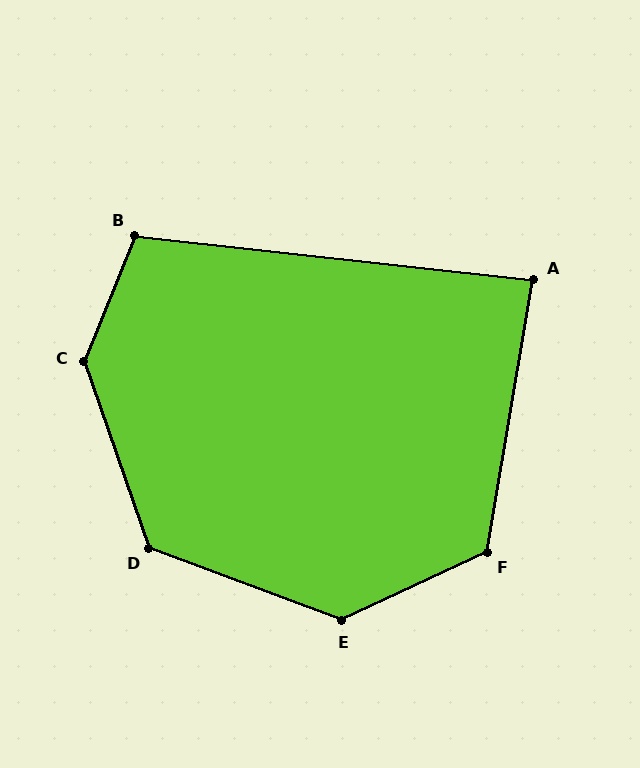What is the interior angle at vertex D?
Approximately 130 degrees (obtuse).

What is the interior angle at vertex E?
Approximately 135 degrees (obtuse).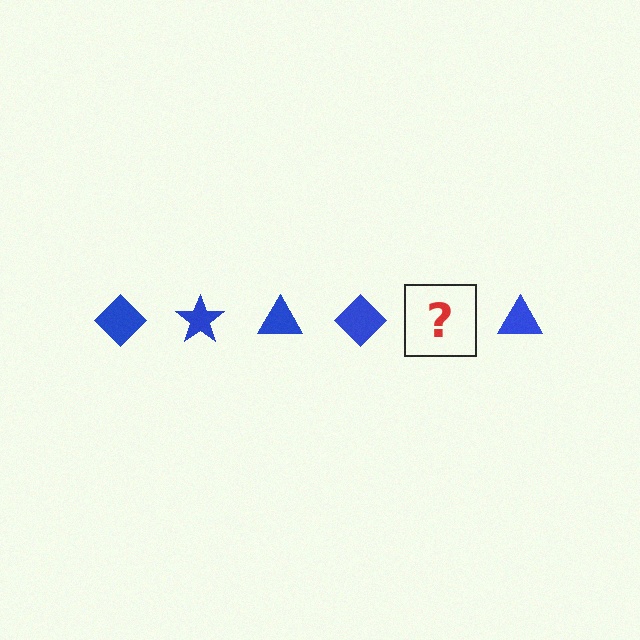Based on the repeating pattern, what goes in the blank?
The blank should be a blue star.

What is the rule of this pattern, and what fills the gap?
The rule is that the pattern cycles through diamond, star, triangle shapes in blue. The gap should be filled with a blue star.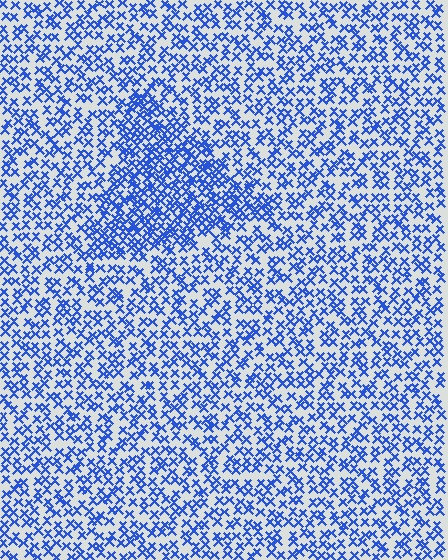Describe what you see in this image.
The image contains small blue elements arranged at two different densities. A triangle-shaped region is visible where the elements are more densely packed than the surrounding area.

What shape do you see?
I see a triangle.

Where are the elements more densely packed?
The elements are more densely packed inside the triangle boundary.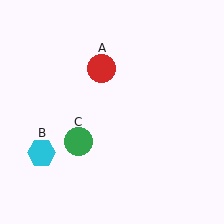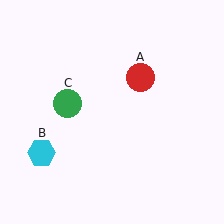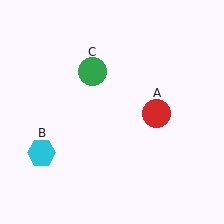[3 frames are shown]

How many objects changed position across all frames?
2 objects changed position: red circle (object A), green circle (object C).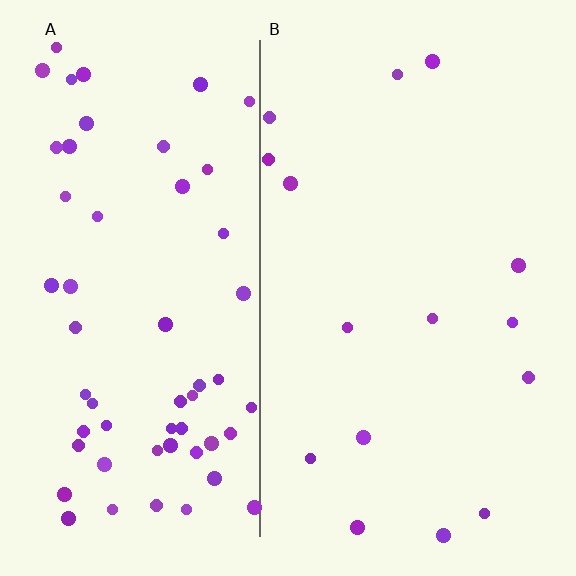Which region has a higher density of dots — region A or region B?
A (the left).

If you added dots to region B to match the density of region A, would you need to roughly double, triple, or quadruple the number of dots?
Approximately quadruple.